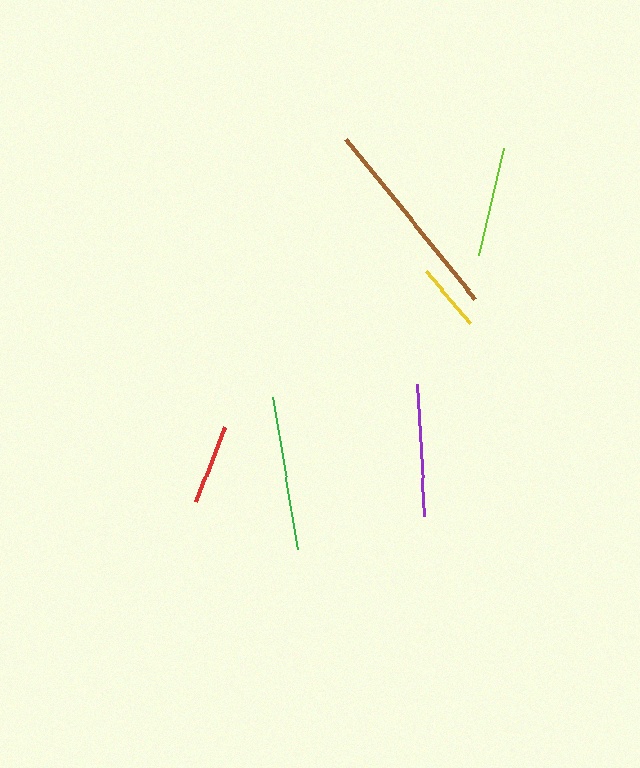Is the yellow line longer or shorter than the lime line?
The lime line is longer than the yellow line.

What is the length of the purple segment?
The purple segment is approximately 131 pixels long.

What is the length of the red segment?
The red segment is approximately 79 pixels long.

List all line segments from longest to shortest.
From longest to shortest: brown, green, purple, lime, red, yellow.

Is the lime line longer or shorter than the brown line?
The brown line is longer than the lime line.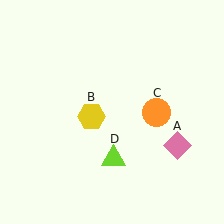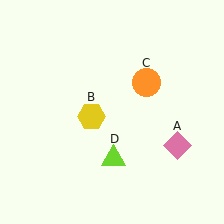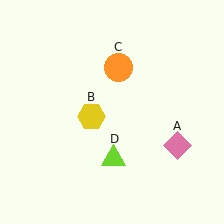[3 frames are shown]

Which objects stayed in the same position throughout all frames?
Pink diamond (object A) and yellow hexagon (object B) and lime triangle (object D) remained stationary.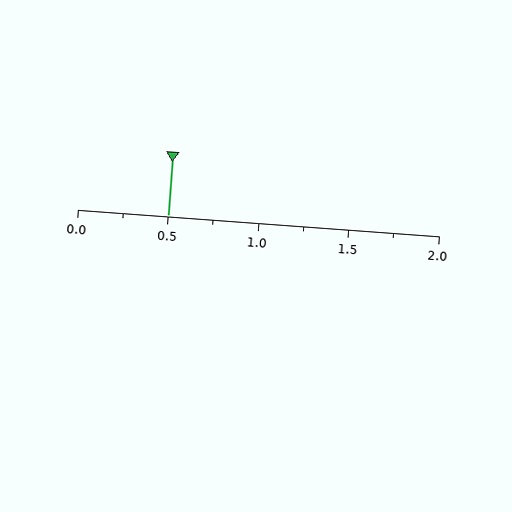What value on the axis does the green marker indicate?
The marker indicates approximately 0.5.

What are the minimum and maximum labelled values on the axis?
The axis runs from 0.0 to 2.0.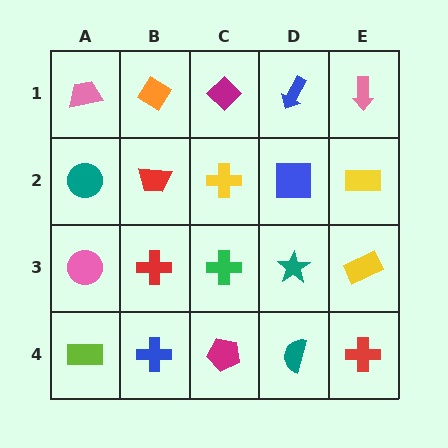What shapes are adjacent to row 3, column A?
A teal circle (row 2, column A), a lime rectangle (row 4, column A), a red cross (row 3, column B).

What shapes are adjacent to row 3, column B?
A red trapezoid (row 2, column B), a blue cross (row 4, column B), a pink circle (row 3, column A), a green cross (row 3, column C).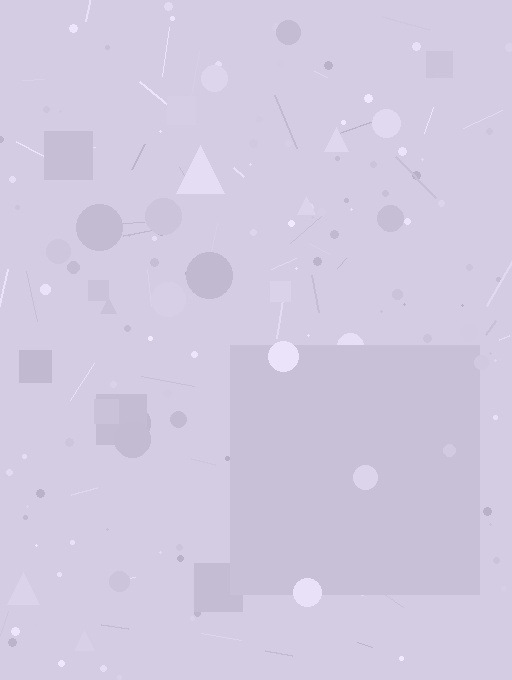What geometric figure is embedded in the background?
A square is embedded in the background.